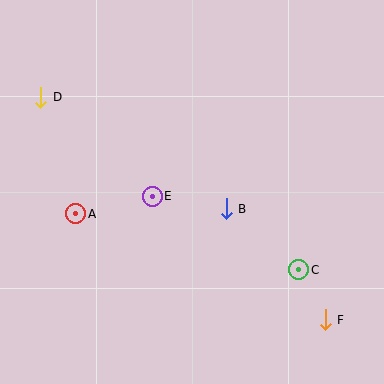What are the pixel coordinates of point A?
Point A is at (76, 214).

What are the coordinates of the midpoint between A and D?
The midpoint between A and D is at (58, 156).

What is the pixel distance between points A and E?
The distance between A and E is 79 pixels.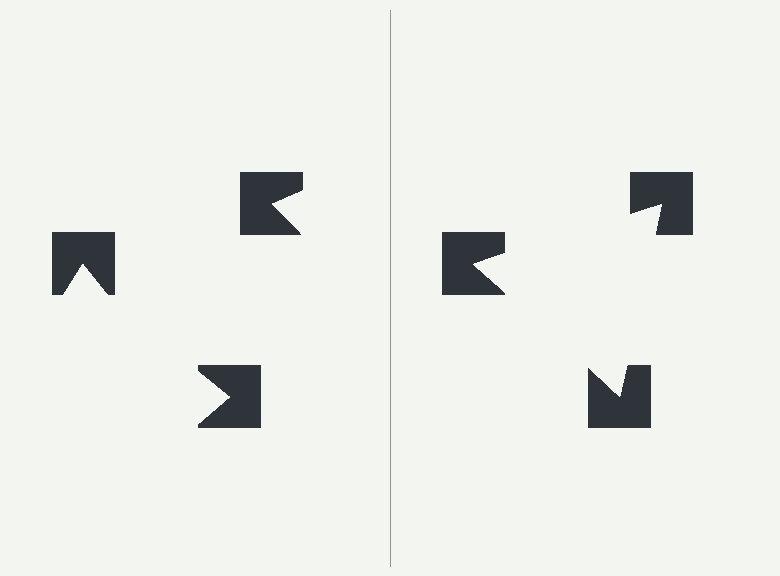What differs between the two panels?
The notched squares are positioned identically on both sides; only the wedge orientations differ. On the right they align to a triangle; on the left they are misaligned.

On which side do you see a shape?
An illusory triangle appears on the right side. On the left side the wedge cuts are rotated, so no coherent shape forms.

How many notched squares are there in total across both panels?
6 — 3 on each side.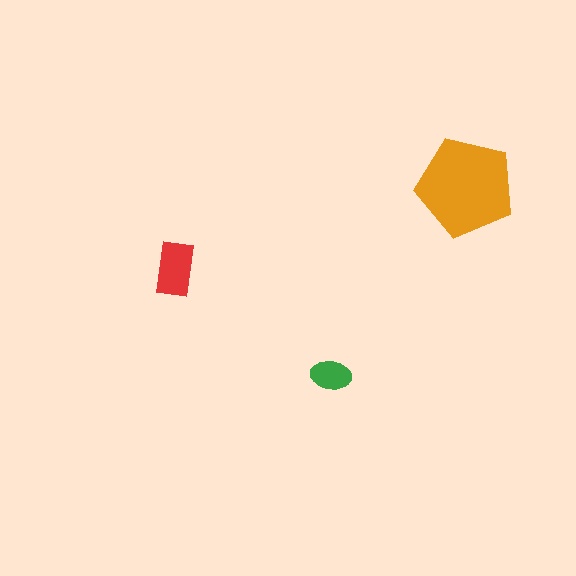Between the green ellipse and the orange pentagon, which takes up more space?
The orange pentagon.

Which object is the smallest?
The green ellipse.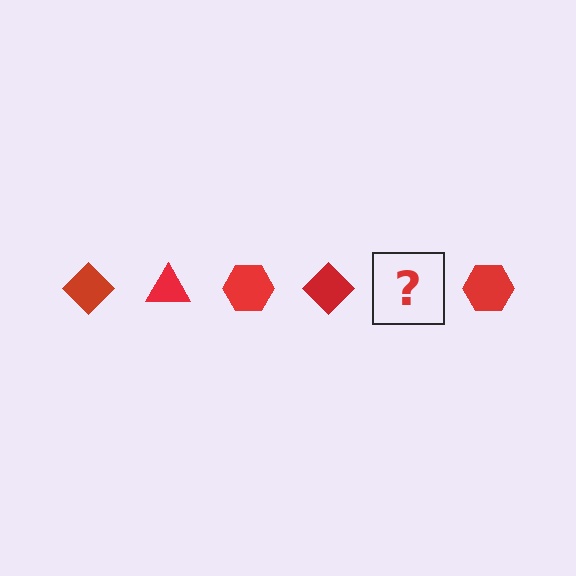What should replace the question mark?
The question mark should be replaced with a red triangle.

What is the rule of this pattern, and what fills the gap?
The rule is that the pattern cycles through diamond, triangle, hexagon shapes in red. The gap should be filled with a red triangle.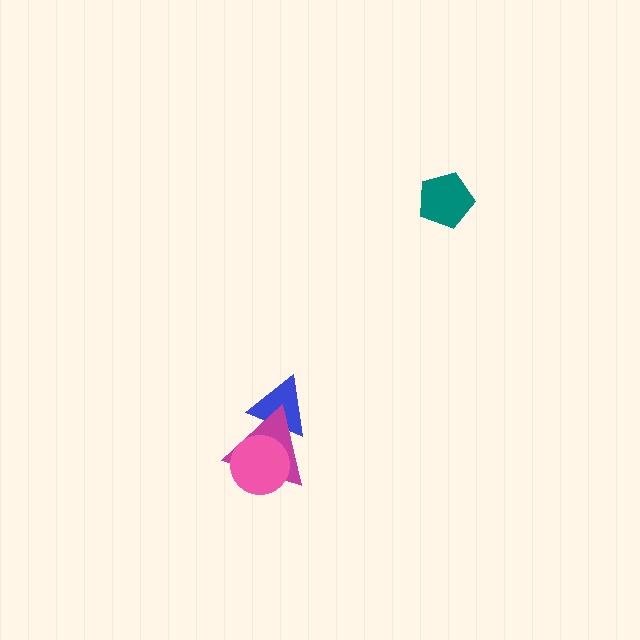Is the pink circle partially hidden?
No, no other shape covers it.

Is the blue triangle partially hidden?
Yes, it is partially covered by another shape.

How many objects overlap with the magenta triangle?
2 objects overlap with the magenta triangle.